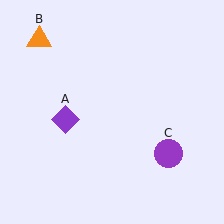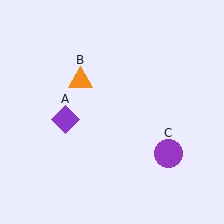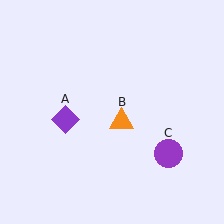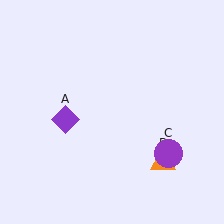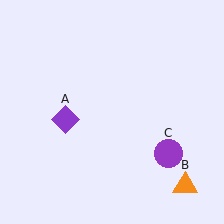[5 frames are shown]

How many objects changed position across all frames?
1 object changed position: orange triangle (object B).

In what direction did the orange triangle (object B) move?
The orange triangle (object B) moved down and to the right.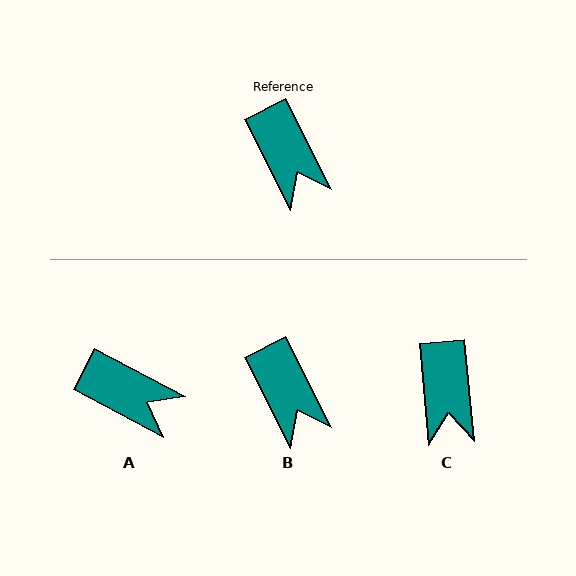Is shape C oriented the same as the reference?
No, it is off by about 22 degrees.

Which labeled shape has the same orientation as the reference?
B.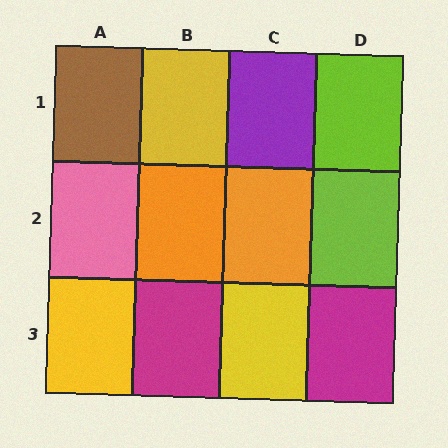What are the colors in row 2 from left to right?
Pink, orange, orange, lime.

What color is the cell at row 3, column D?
Magenta.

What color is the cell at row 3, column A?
Yellow.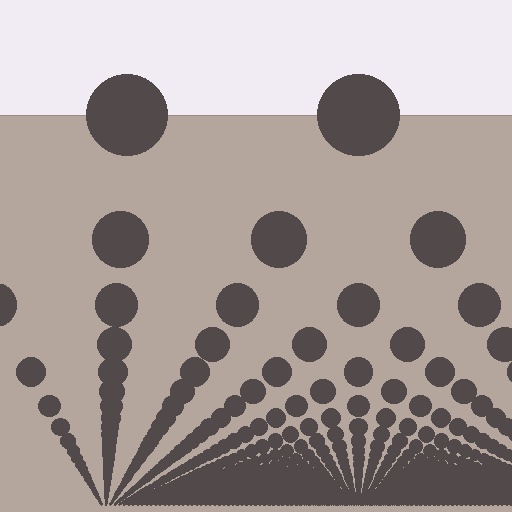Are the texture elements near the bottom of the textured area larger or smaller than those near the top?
Smaller. The gradient is inverted — elements near the bottom are smaller and denser.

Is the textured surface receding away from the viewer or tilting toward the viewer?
The surface appears to tilt toward the viewer. Texture elements get larger and sparser toward the top.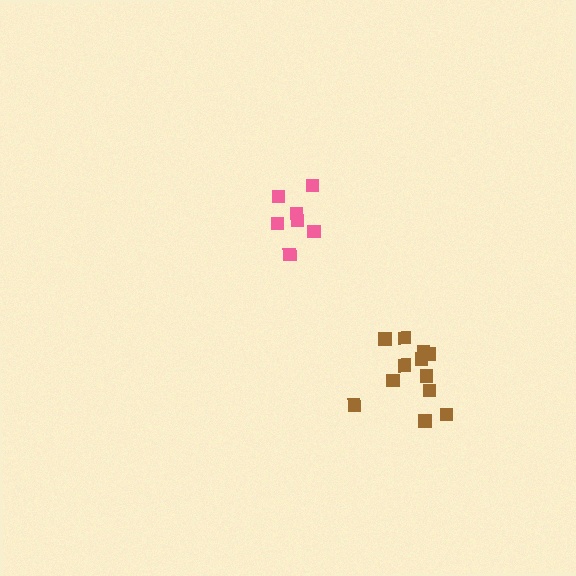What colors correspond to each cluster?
The clusters are colored: pink, brown.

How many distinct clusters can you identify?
There are 2 distinct clusters.